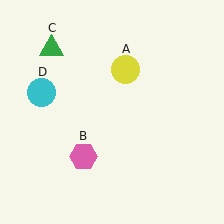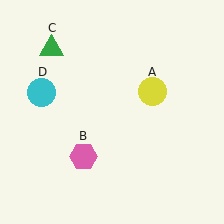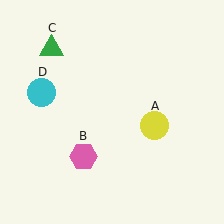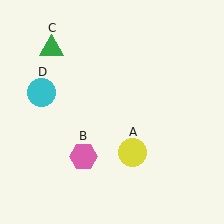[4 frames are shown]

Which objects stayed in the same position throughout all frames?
Pink hexagon (object B) and green triangle (object C) and cyan circle (object D) remained stationary.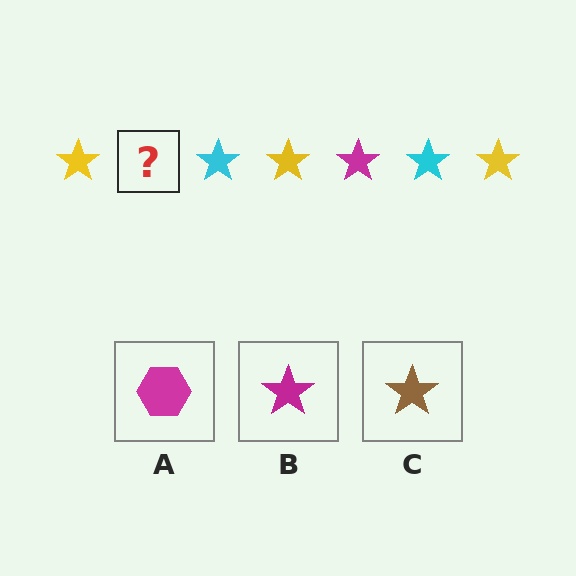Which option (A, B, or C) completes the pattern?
B.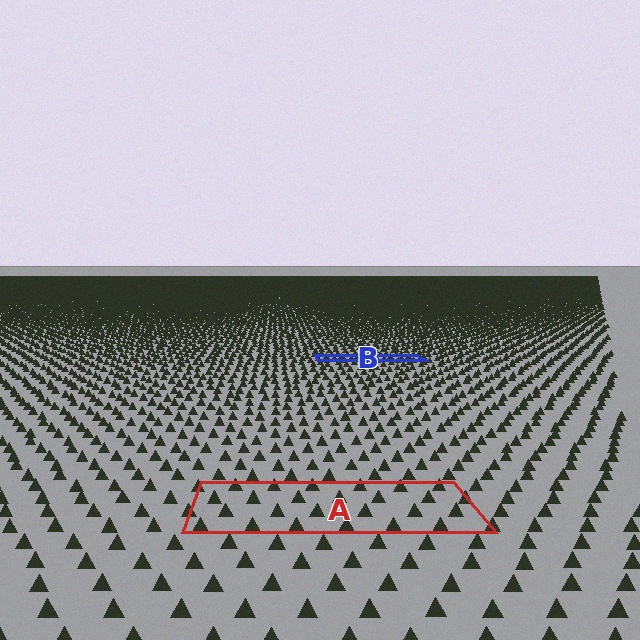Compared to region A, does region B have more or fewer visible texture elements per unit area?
Region B has more texture elements per unit area — they are packed more densely because it is farther away.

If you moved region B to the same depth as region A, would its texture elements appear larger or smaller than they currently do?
They would appear larger. At a closer depth, the same texture elements are projected at a bigger on-screen size.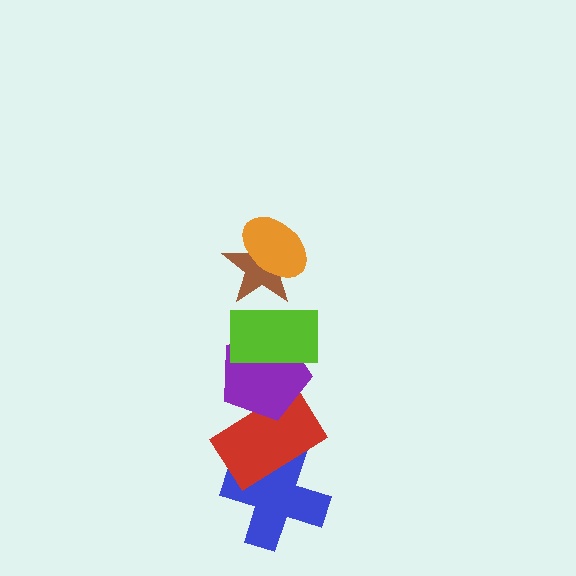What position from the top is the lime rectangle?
The lime rectangle is 3rd from the top.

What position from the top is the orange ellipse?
The orange ellipse is 1st from the top.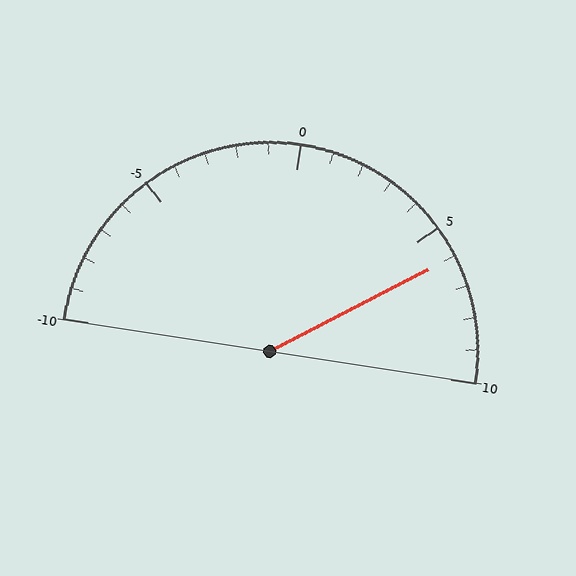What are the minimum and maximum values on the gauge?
The gauge ranges from -10 to 10.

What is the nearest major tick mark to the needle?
The nearest major tick mark is 5.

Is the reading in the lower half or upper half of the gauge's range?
The reading is in the upper half of the range (-10 to 10).